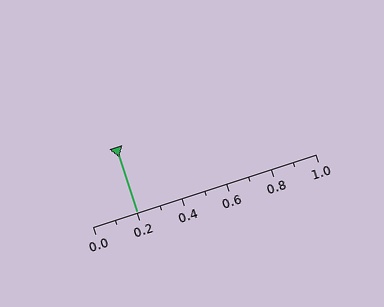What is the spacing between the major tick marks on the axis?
The major ticks are spaced 0.2 apart.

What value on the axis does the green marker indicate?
The marker indicates approximately 0.2.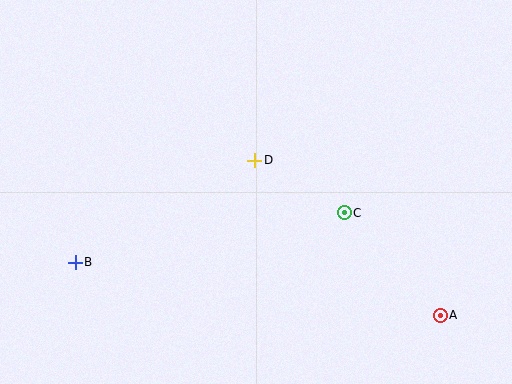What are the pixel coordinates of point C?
Point C is at (344, 213).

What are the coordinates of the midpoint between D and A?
The midpoint between D and A is at (347, 238).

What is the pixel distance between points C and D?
The distance between C and D is 104 pixels.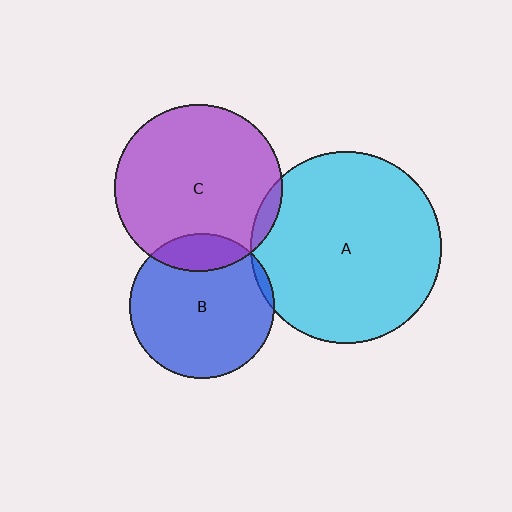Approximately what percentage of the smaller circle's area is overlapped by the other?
Approximately 5%.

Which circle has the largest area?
Circle A (cyan).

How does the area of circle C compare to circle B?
Approximately 1.3 times.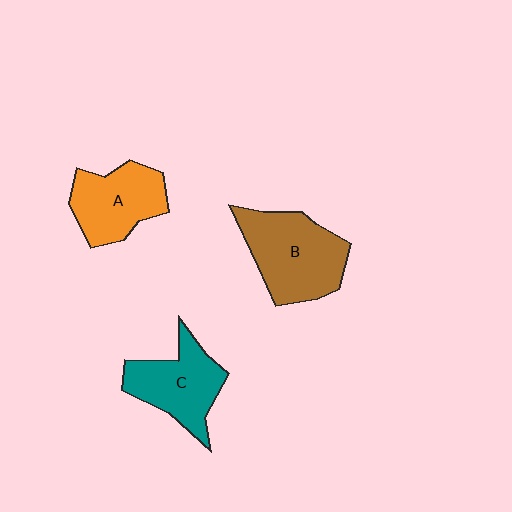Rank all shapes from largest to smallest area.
From largest to smallest: B (brown), C (teal), A (orange).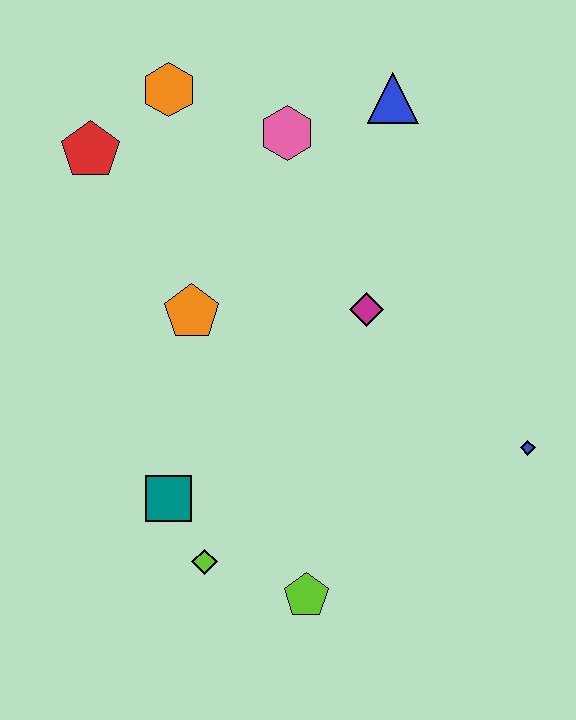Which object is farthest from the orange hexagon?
The lime pentagon is farthest from the orange hexagon.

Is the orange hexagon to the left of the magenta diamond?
Yes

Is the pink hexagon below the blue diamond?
No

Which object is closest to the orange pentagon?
The magenta diamond is closest to the orange pentagon.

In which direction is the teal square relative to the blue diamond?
The teal square is to the left of the blue diamond.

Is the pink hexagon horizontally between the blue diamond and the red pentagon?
Yes